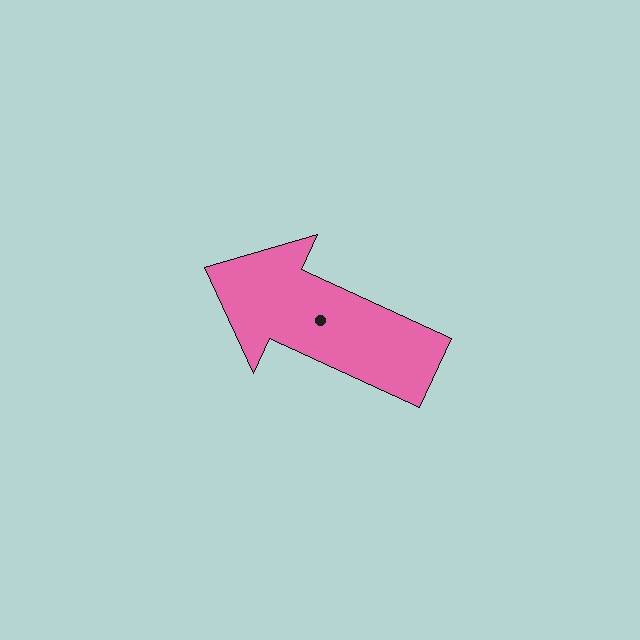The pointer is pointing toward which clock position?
Roughly 10 o'clock.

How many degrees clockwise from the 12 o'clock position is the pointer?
Approximately 295 degrees.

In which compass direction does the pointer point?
Northwest.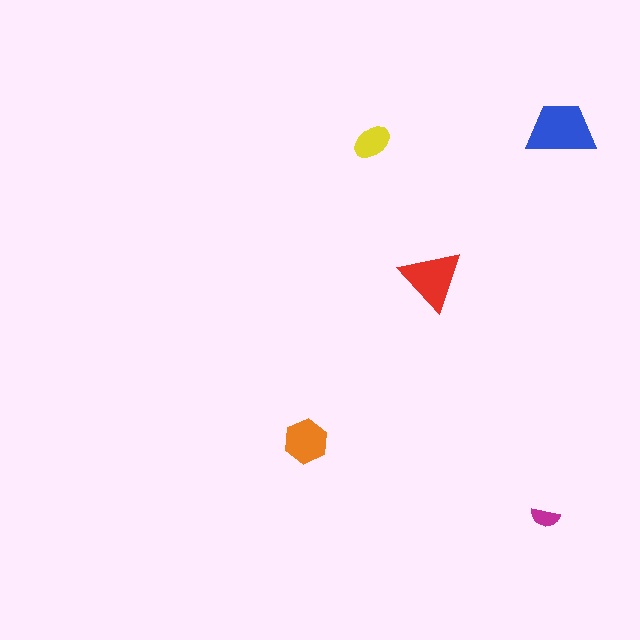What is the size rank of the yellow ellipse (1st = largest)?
4th.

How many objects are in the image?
There are 5 objects in the image.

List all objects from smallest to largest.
The magenta semicircle, the yellow ellipse, the orange hexagon, the red triangle, the blue trapezoid.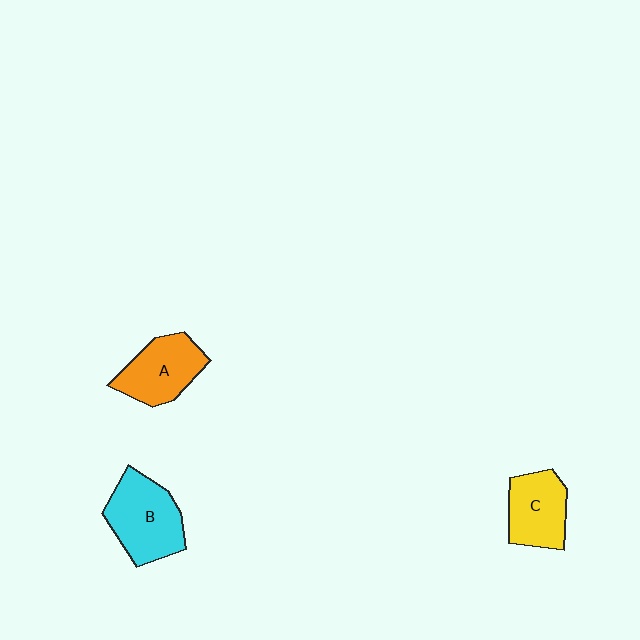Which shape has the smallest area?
Shape C (yellow).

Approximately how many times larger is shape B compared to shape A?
Approximately 1.2 times.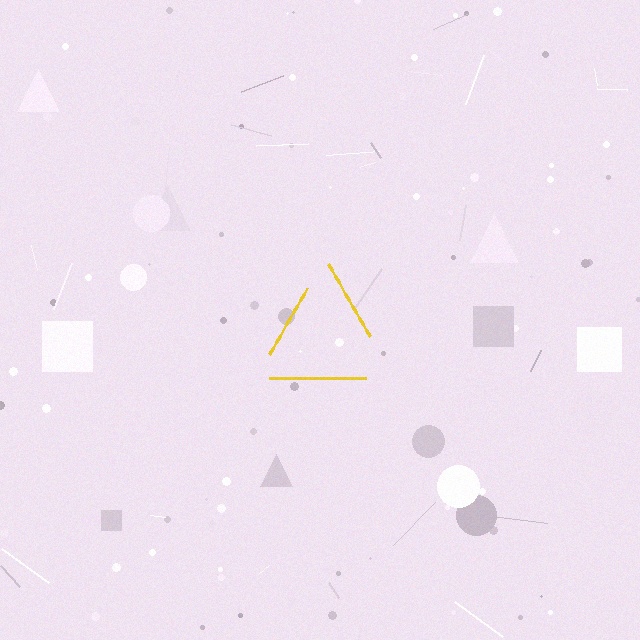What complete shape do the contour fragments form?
The contour fragments form a triangle.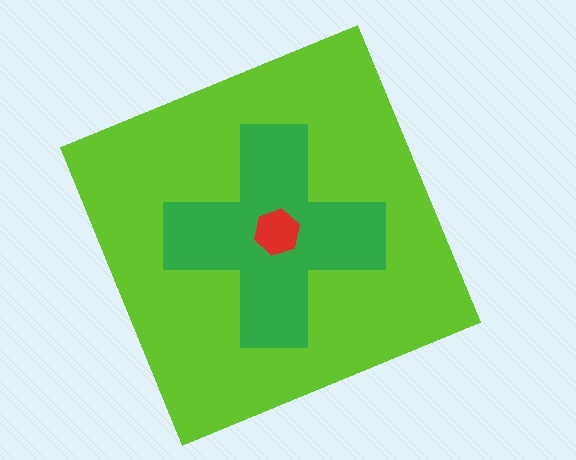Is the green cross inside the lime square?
Yes.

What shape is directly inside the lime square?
The green cross.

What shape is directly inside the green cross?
The red hexagon.